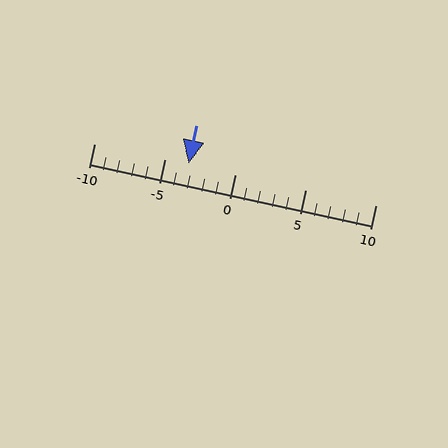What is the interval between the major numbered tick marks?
The major tick marks are spaced 5 units apart.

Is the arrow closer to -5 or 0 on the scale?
The arrow is closer to -5.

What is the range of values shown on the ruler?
The ruler shows values from -10 to 10.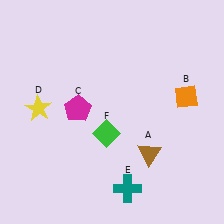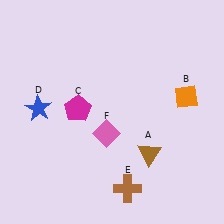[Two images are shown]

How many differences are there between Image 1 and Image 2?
There are 3 differences between the two images.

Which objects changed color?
D changed from yellow to blue. E changed from teal to brown. F changed from green to pink.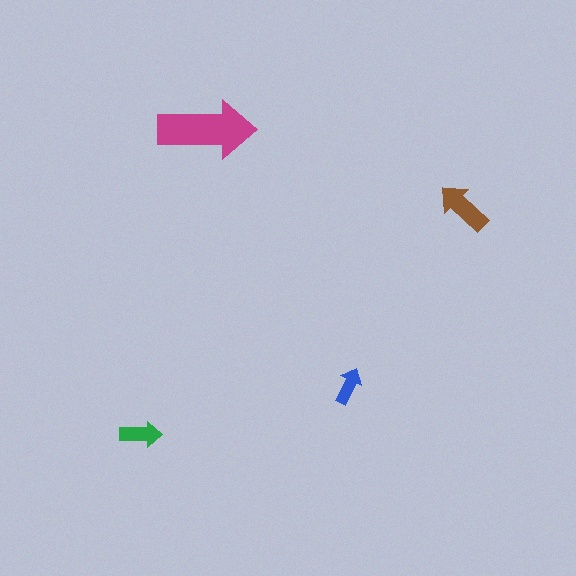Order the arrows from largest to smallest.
the magenta one, the brown one, the green one, the blue one.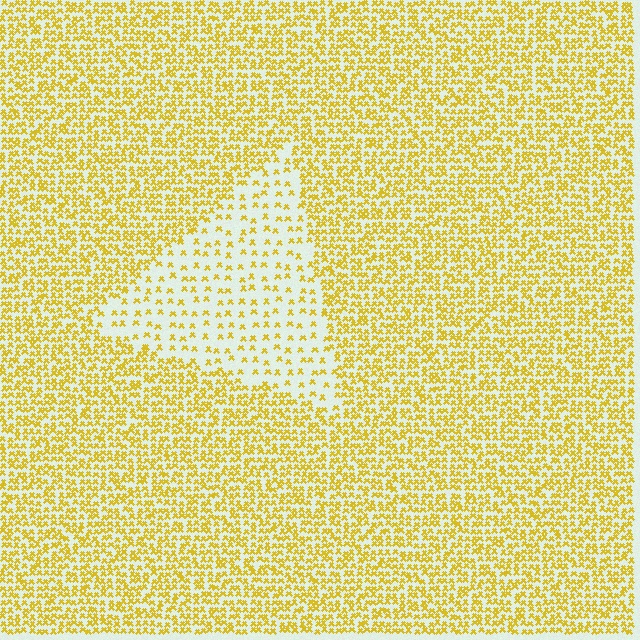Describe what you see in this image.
The image contains small yellow elements arranged at two different densities. A triangle-shaped region is visible where the elements are less densely packed than the surrounding area.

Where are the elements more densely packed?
The elements are more densely packed outside the triangle boundary.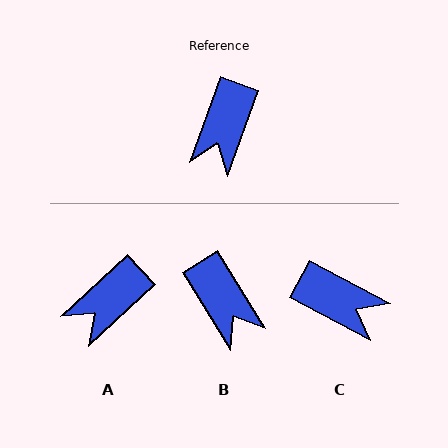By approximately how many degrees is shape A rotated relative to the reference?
Approximately 27 degrees clockwise.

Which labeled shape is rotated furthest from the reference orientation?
C, about 82 degrees away.